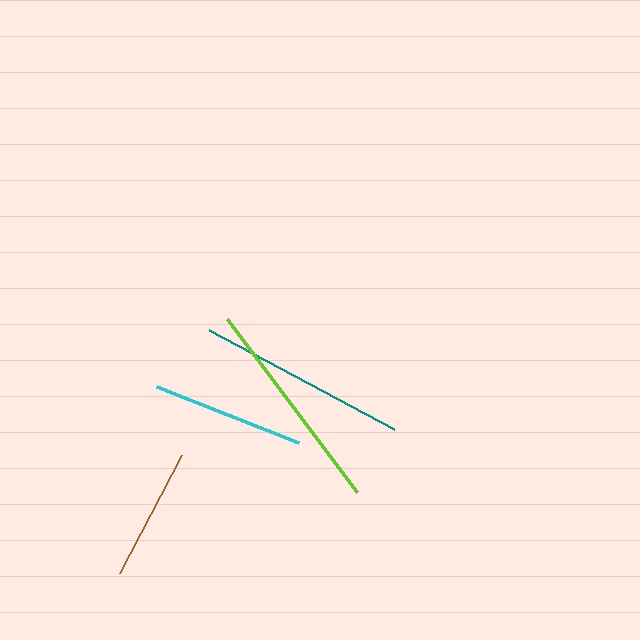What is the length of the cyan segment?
The cyan segment is approximately 153 pixels long.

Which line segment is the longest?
The lime line is the longest at approximately 217 pixels.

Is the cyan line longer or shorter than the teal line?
The teal line is longer than the cyan line.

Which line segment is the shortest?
The brown line is the shortest at approximately 134 pixels.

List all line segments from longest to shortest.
From longest to shortest: lime, teal, cyan, brown.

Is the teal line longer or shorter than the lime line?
The lime line is longer than the teal line.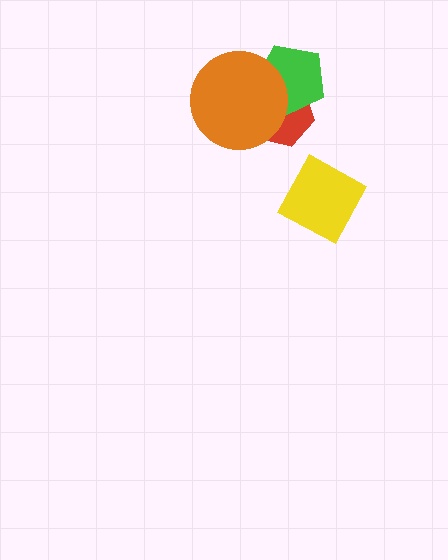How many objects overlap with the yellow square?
0 objects overlap with the yellow square.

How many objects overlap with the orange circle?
2 objects overlap with the orange circle.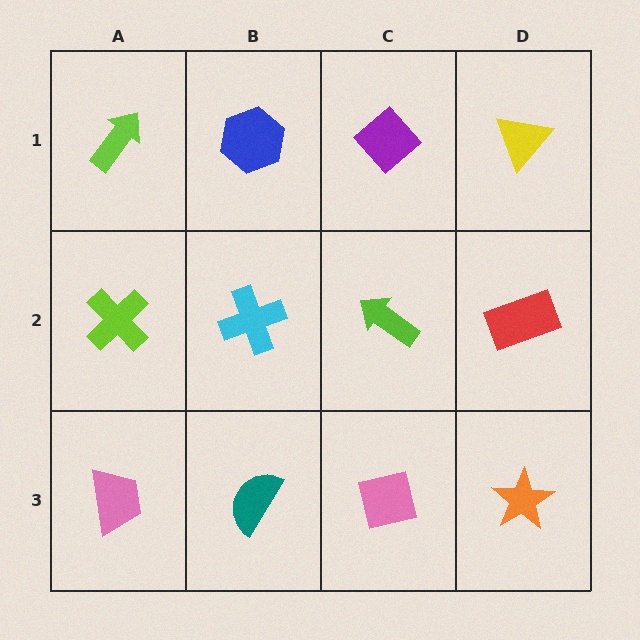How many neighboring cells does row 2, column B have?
4.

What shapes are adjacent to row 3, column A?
A lime cross (row 2, column A), a teal semicircle (row 3, column B).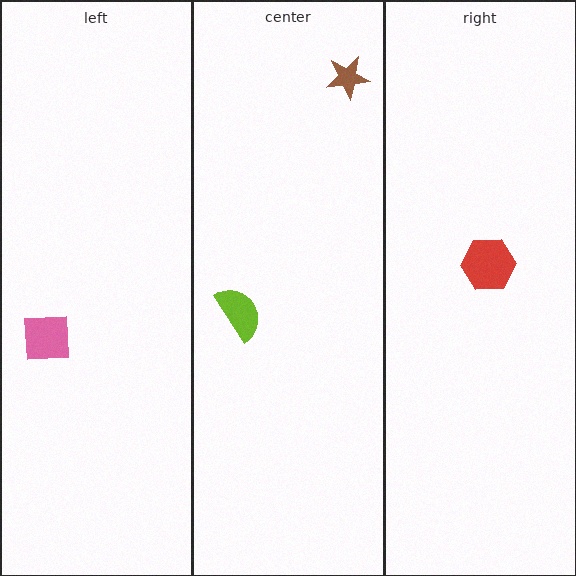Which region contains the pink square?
The left region.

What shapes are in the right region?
The red hexagon.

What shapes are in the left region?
The pink square.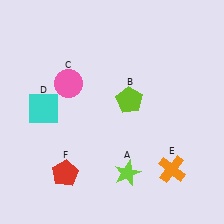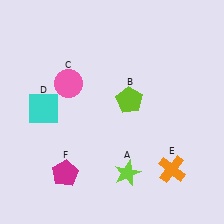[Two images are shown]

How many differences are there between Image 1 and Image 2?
There is 1 difference between the two images.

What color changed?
The pentagon (F) changed from red in Image 1 to magenta in Image 2.